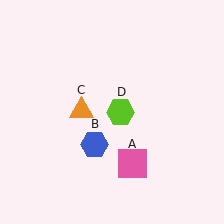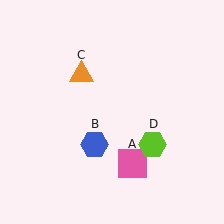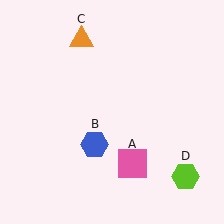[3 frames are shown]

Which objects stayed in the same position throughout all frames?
Pink square (object A) and blue hexagon (object B) remained stationary.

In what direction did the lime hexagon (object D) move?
The lime hexagon (object D) moved down and to the right.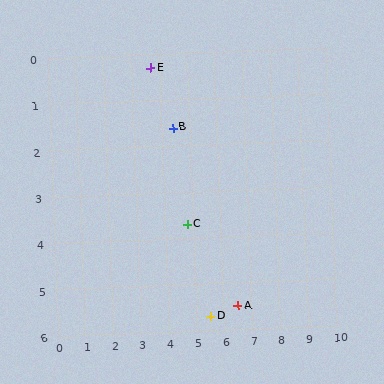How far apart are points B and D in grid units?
Points B and D are about 4.2 grid units apart.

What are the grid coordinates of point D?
Point D is at approximately (5.5, 5.7).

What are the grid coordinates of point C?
Point C is at approximately (4.8, 3.7).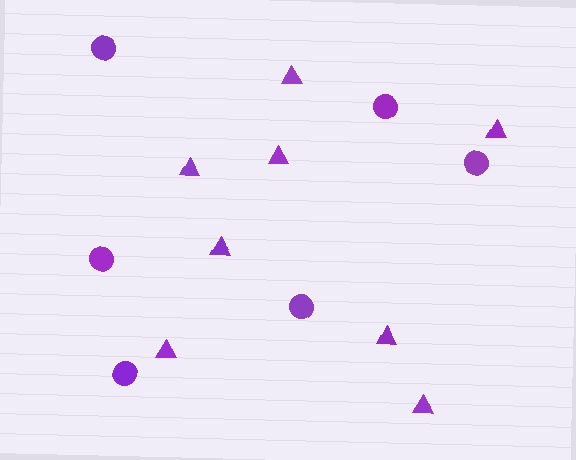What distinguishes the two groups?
There are 2 groups: one group of circles (6) and one group of triangles (8).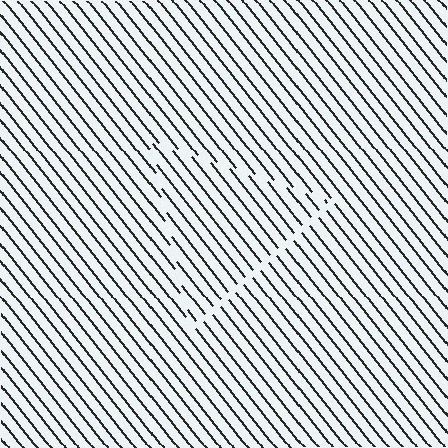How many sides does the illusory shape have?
3 sides — the line-ends trace a triangle.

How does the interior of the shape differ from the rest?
The interior of the shape contains the same grating, shifted by half a period — the contour is defined by the phase discontinuity where line-ends from the inner and outer gratings abut.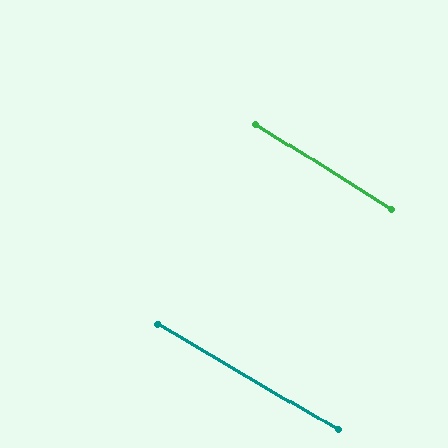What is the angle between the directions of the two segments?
Approximately 2 degrees.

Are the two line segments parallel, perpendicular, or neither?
Parallel — their directions differ by only 1.8°.